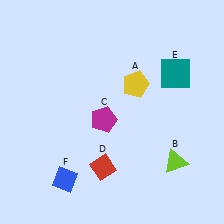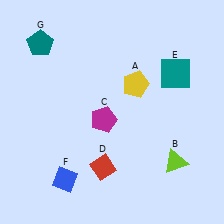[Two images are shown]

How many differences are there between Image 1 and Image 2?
There is 1 difference between the two images.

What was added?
A teal pentagon (G) was added in Image 2.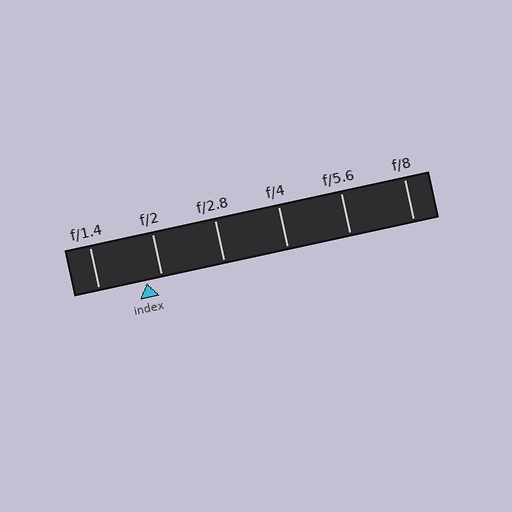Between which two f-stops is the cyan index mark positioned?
The index mark is between f/1.4 and f/2.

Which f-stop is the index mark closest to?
The index mark is closest to f/2.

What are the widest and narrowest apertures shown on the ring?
The widest aperture shown is f/1.4 and the narrowest is f/8.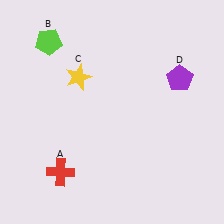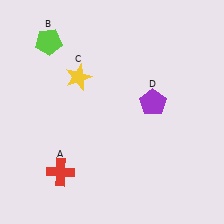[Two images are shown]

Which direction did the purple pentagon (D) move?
The purple pentagon (D) moved left.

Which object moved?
The purple pentagon (D) moved left.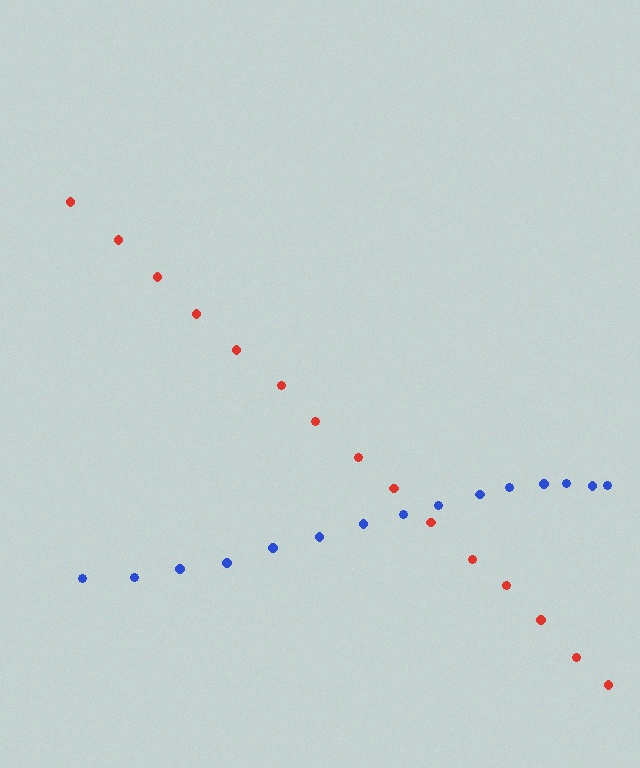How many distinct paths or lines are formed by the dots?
There are 2 distinct paths.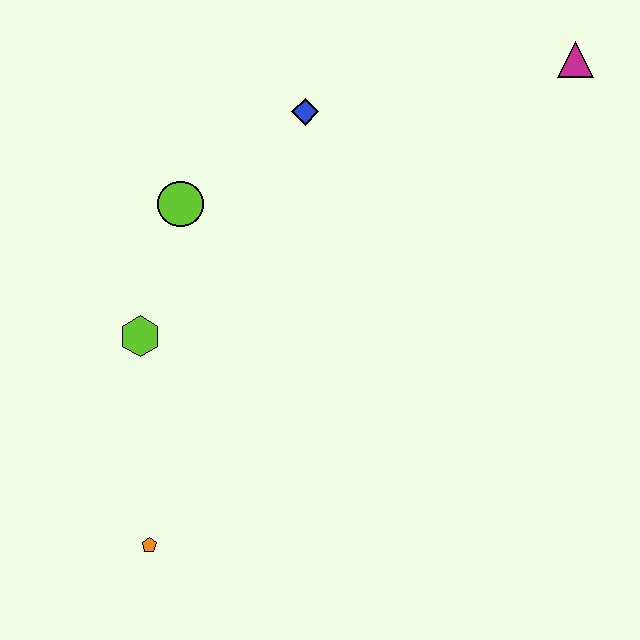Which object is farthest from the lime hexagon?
The magenta triangle is farthest from the lime hexagon.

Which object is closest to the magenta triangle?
The blue diamond is closest to the magenta triangle.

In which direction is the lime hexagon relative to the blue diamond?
The lime hexagon is below the blue diamond.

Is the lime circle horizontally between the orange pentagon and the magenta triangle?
Yes